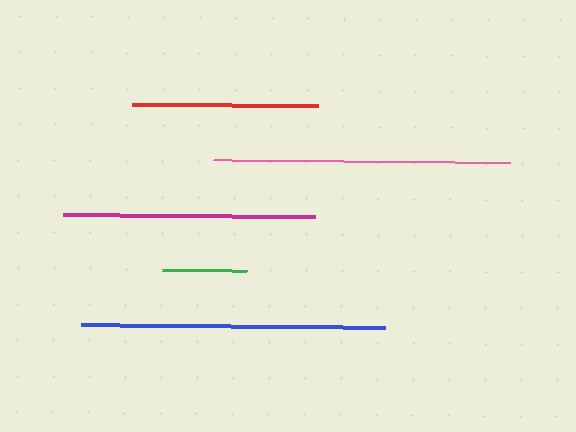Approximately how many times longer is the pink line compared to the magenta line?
The pink line is approximately 1.2 times the length of the magenta line.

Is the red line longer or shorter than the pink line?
The pink line is longer than the red line.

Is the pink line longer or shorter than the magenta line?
The pink line is longer than the magenta line.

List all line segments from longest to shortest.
From longest to shortest: blue, pink, magenta, red, green.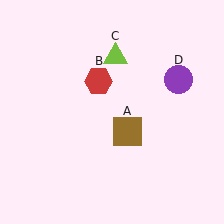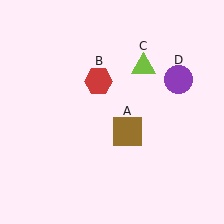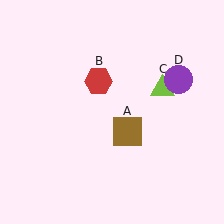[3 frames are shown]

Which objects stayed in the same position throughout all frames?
Brown square (object A) and red hexagon (object B) and purple circle (object D) remained stationary.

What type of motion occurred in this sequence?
The lime triangle (object C) rotated clockwise around the center of the scene.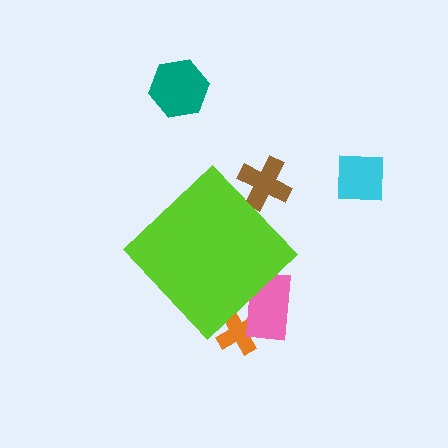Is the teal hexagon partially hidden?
No, the teal hexagon is fully visible.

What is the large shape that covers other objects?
A lime diamond.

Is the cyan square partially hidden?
No, the cyan square is fully visible.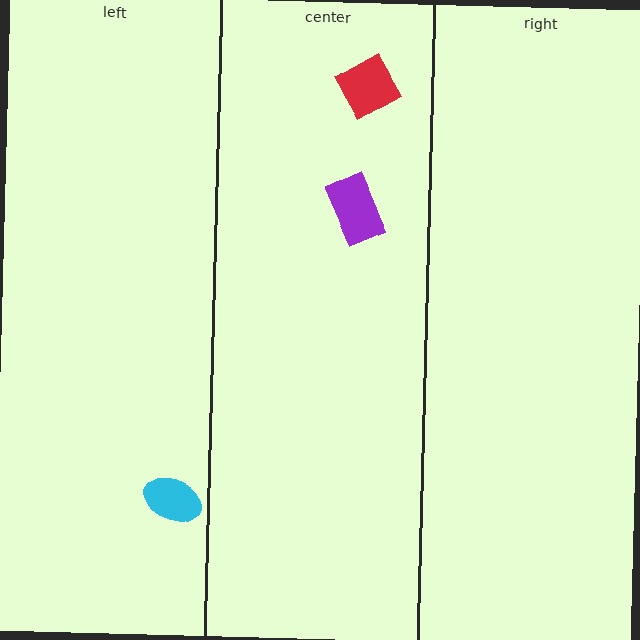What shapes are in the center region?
The red diamond, the purple rectangle.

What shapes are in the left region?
The cyan ellipse.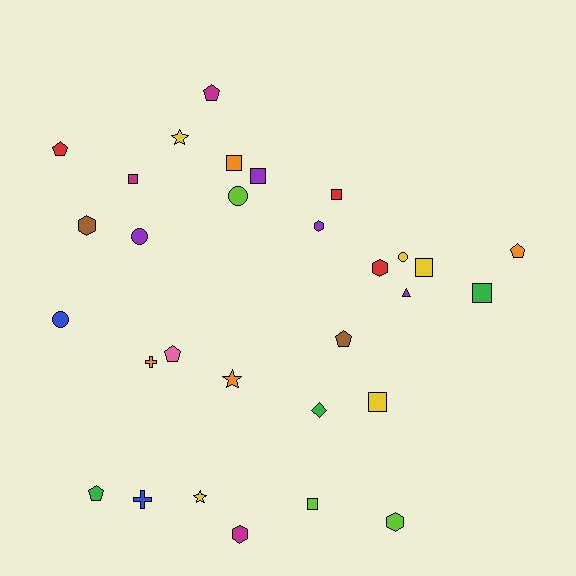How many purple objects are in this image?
There are 4 purple objects.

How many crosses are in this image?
There are 2 crosses.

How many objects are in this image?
There are 30 objects.